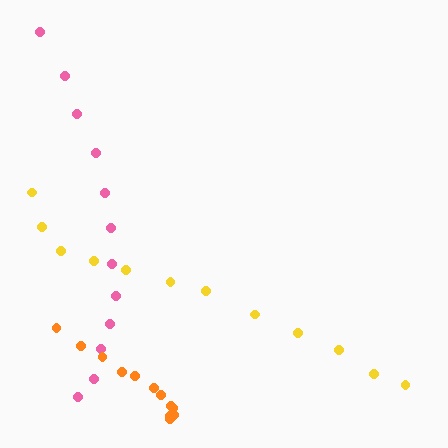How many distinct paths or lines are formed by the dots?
There are 3 distinct paths.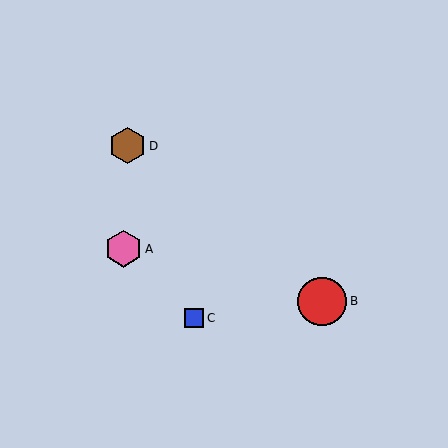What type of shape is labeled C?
Shape C is a blue square.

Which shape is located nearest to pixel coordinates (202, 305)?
The blue square (labeled C) at (194, 318) is nearest to that location.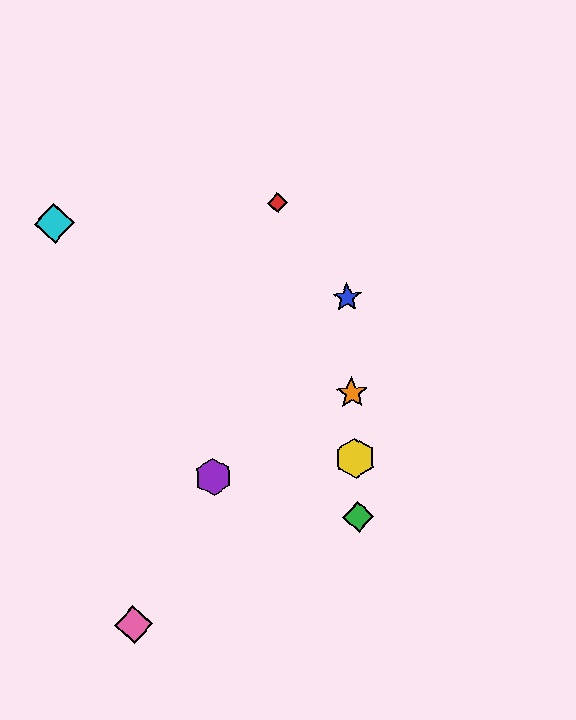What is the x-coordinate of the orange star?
The orange star is at x≈352.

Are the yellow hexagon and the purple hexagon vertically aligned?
No, the yellow hexagon is at x≈355 and the purple hexagon is at x≈213.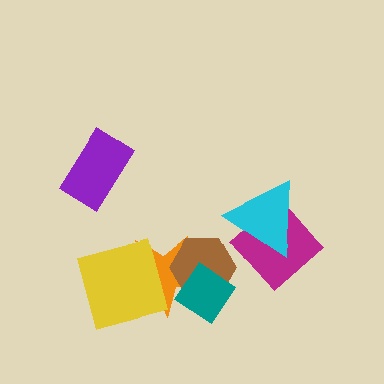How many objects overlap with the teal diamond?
2 objects overlap with the teal diamond.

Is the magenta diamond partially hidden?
Yes, it is partially covered by another shape.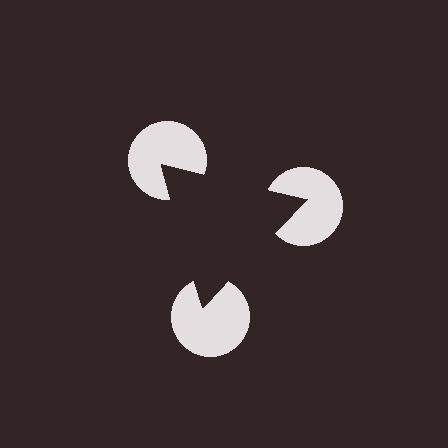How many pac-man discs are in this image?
There are 3 — one at each vertex of the illusory triangle.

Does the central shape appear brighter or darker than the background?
It typically appears slightly darker than the background, even though no actual brightness change is drawn.